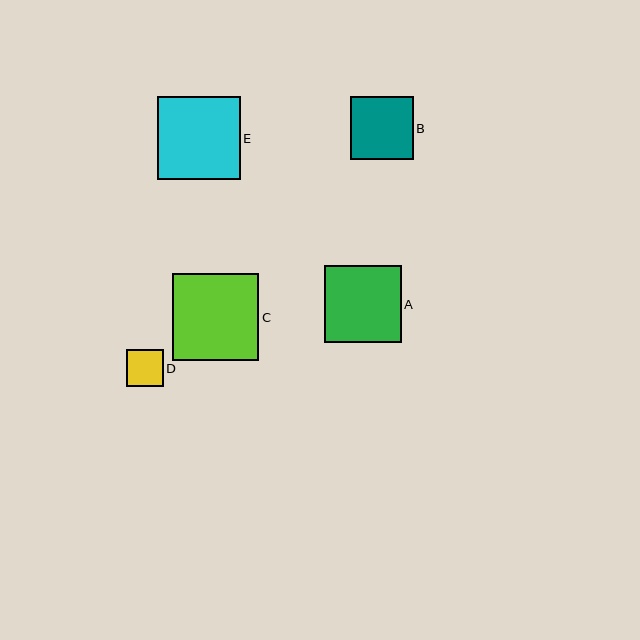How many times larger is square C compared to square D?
Square C is approximately 2.3 times the size of square D.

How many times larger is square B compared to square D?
Square B is approximately 1.7 times the size of square D.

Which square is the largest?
Square C is the largest with a size of approximately 87 pixels.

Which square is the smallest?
Square D is the smallest with a size of approximately 37 pixels.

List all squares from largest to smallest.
From largest to smallest: C, E, A, B, D.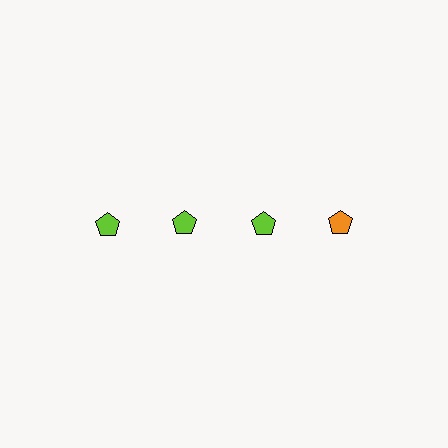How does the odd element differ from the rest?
It has a different color: orange instead of lime.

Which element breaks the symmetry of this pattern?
The orange pentagon in the top row, second from right column breaks the symmetry. All other shapes are lime pentagons.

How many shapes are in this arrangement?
There are 4 shapes arranged in a grid pattern.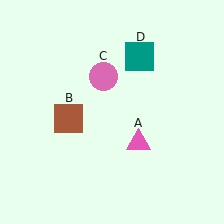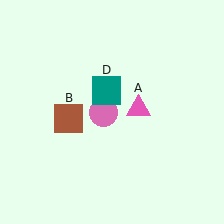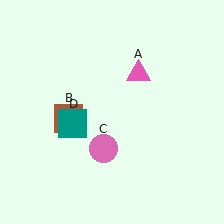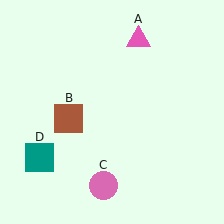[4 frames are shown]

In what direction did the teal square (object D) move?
The teal square (object D) moved down and to the left.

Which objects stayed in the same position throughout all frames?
Brown square (object B) remained stationary.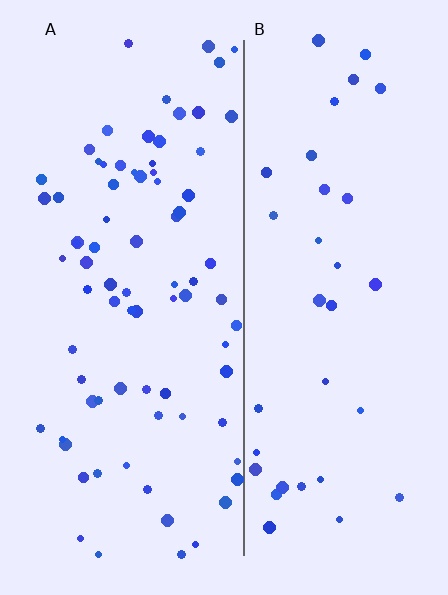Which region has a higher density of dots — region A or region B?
A (the left).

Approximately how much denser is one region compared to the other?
Approximately 2.3× — region A over region B.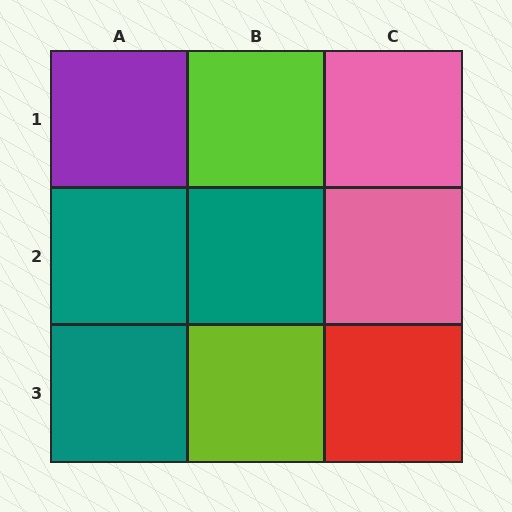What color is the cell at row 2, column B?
Teal.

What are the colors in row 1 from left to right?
Purple, lime, pink.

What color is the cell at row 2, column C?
Pink.